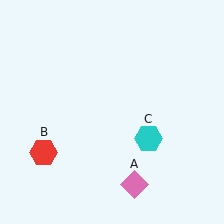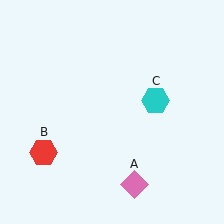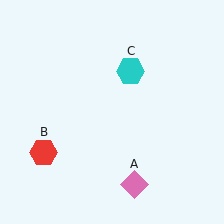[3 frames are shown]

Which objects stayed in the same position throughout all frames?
Pink diamond (object A) and red hexagon (object B) remained stationary.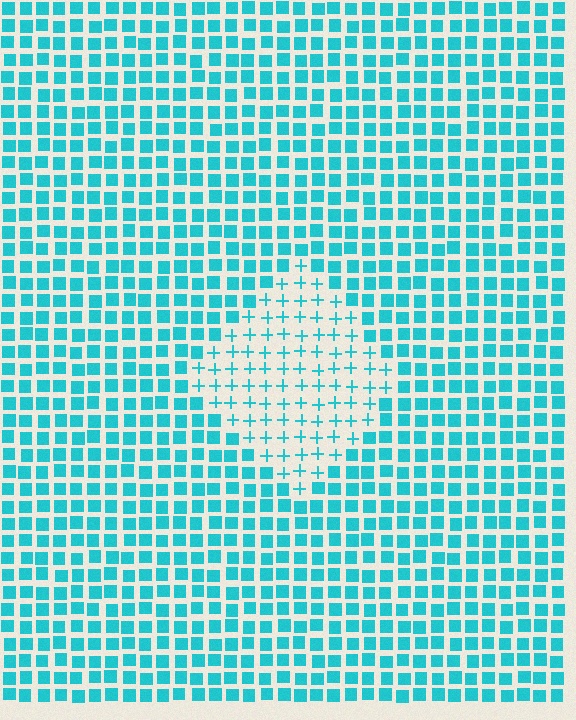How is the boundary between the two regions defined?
The boundary is defined by a change in element shape: plus signs inside vs. squares outside. All elements share the same color and spacing.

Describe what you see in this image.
The image is filled with small cyan elements arranged in a uniform grid. A diamond-shaped region contains plus signs, while the surrounding area contains squares. The boundary is defined purely by the change in element shape.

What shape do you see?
I see a diamond.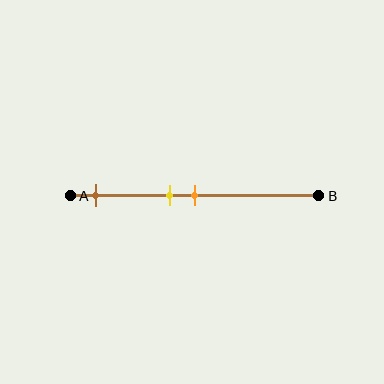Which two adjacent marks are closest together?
The yellow and orange marks are the closest adjacent pair.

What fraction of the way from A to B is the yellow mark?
The yellow mark is approximately 40% (0.4) of the way from A to B.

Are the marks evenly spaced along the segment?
No, the marks are not evenly spaced.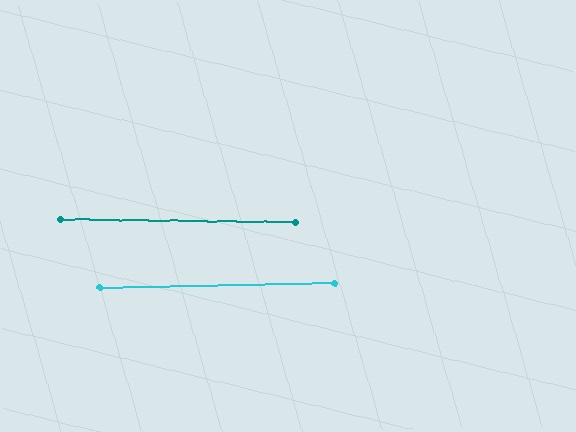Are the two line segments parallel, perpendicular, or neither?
Parallel — their directions differ by only 1.5°.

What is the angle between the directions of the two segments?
Approximately 2 degrees.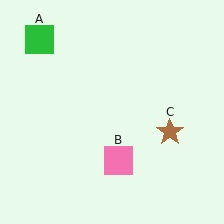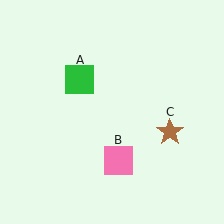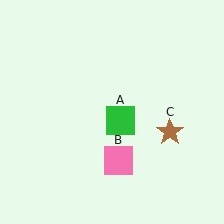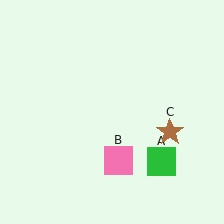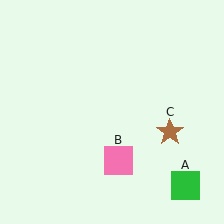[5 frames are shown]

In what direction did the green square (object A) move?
The green square (object A) moved down and to the right.